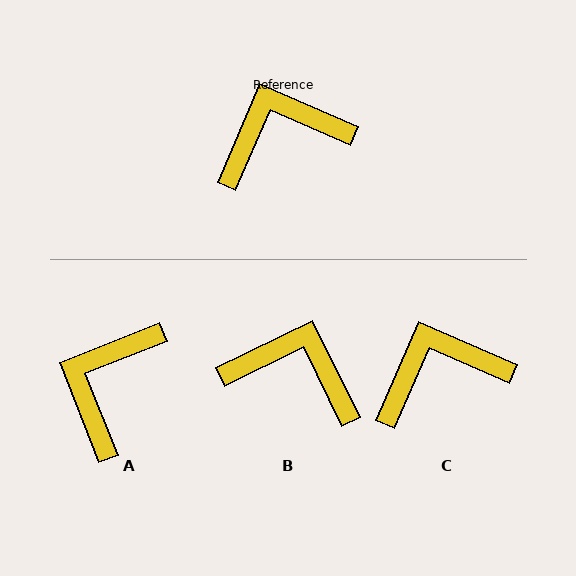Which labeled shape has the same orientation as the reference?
C.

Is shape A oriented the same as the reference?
No, it is off by about 45 degrees.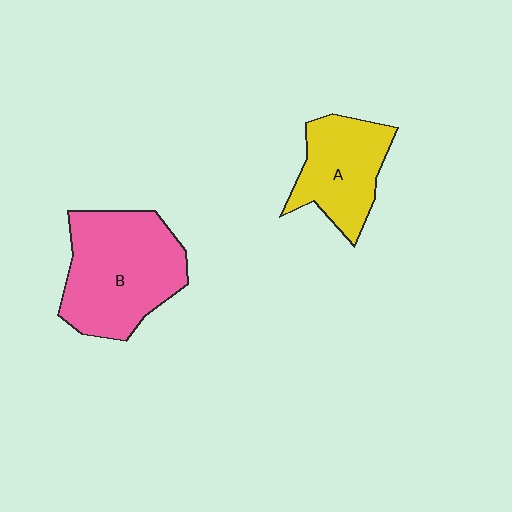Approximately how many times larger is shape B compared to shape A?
Approximately 1.5 times.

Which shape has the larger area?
Shape B (pink).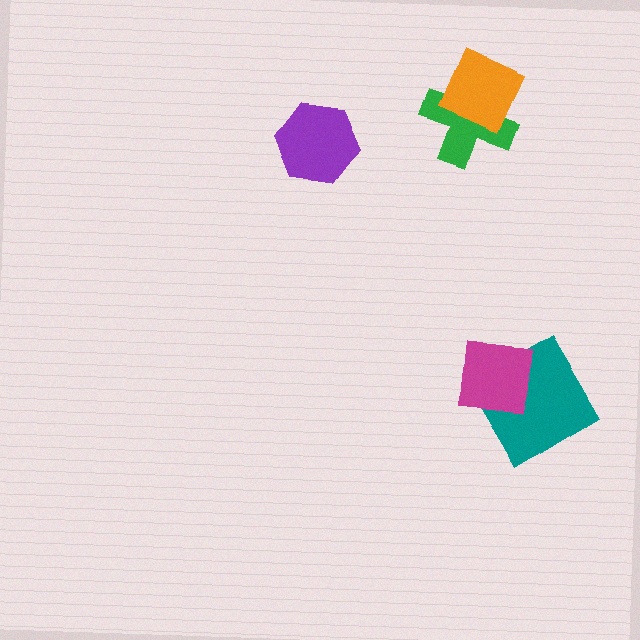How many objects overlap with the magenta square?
1 object overlaps with the magenta square.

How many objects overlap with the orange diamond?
1 object overlaps with the orange diamond.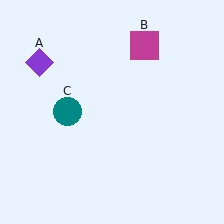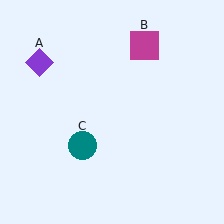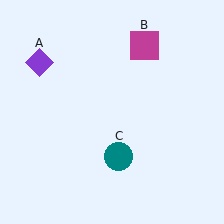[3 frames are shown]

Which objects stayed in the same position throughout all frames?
Purple diamond (object A) and magenta square (object B) remained stationary.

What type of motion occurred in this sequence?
The teal circle (object C) rotated counterclockwise around the center of the scene.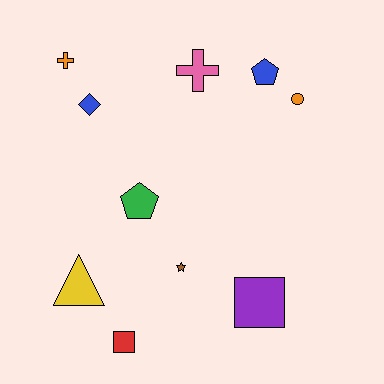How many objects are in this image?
There are 10 objects.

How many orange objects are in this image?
There are 2 orange objects.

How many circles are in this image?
There is 1 circle.